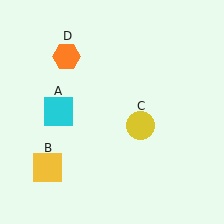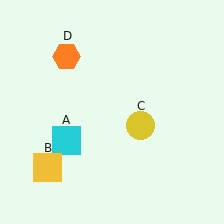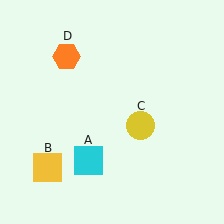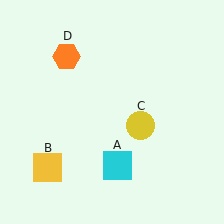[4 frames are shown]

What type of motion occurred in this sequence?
The cyan square (object A) rotated counterclockwise around the center of the scene.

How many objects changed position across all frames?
1 object changed position: cyan square (object A).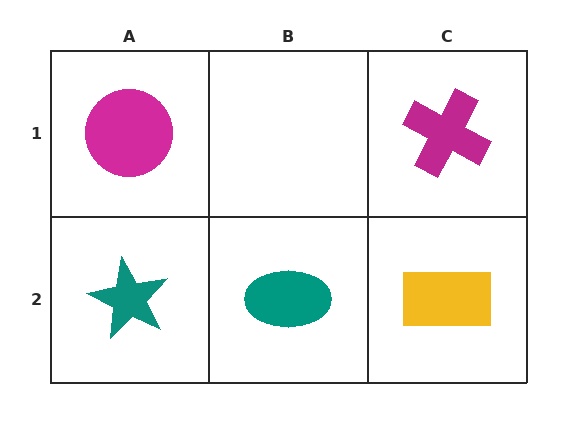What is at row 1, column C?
A magenta cross.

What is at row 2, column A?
A teal star.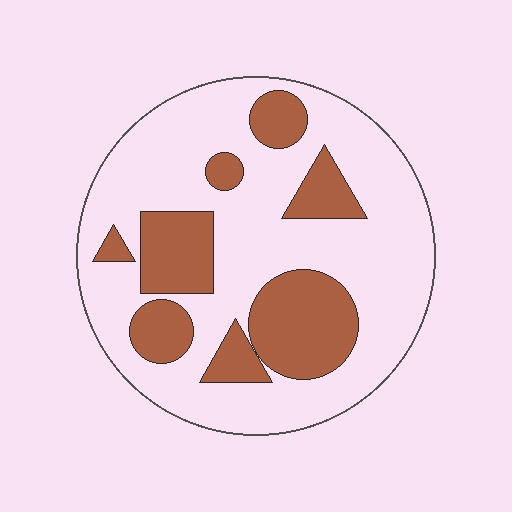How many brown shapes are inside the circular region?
8.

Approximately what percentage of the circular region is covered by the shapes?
Approximately 30%.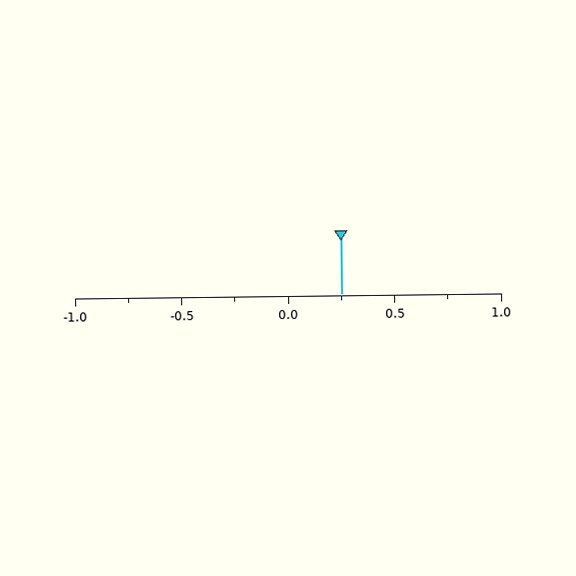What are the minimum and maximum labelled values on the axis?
The axis runs from -1.0 to 1.0.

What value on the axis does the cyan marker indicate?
The marker indicates approximately 0.25.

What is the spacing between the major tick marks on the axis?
The major ticks are spaced 0.5 apart.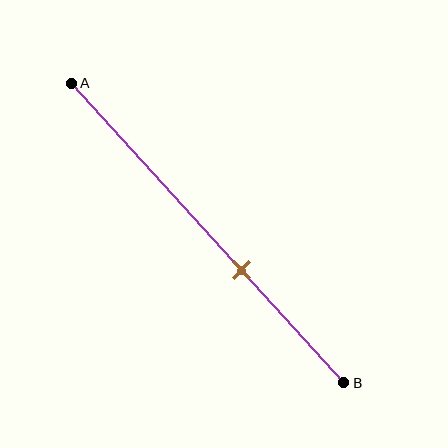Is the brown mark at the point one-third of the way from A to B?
No, the mark is at about 60% from A, not at the 33% one-third point.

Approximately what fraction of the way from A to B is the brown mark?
The brown mark is approximately 60% of the way from A to B.